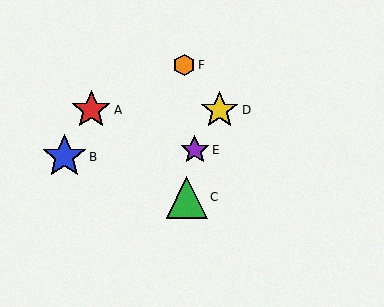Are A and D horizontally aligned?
Yes, both are at y≈110.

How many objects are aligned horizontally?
2 objects (A, D) are aligned horizontally.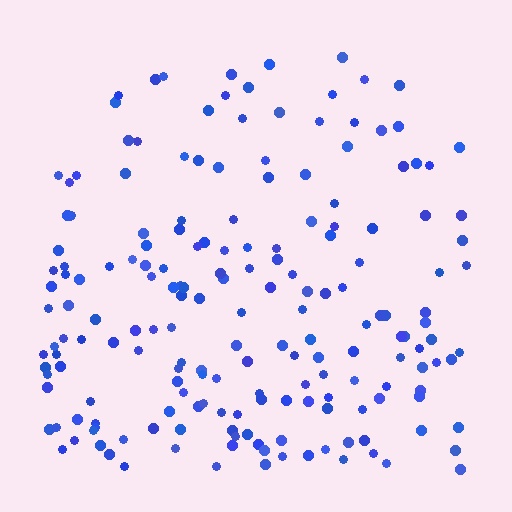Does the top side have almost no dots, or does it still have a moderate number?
Still a moderate number, just noticeably fewer than the bottom.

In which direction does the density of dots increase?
From top to bottom, with the bottom side densest.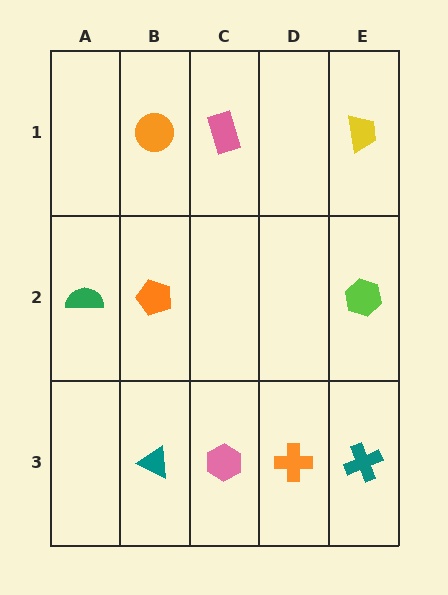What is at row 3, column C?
A pink hexagon.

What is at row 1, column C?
A pink rectangle.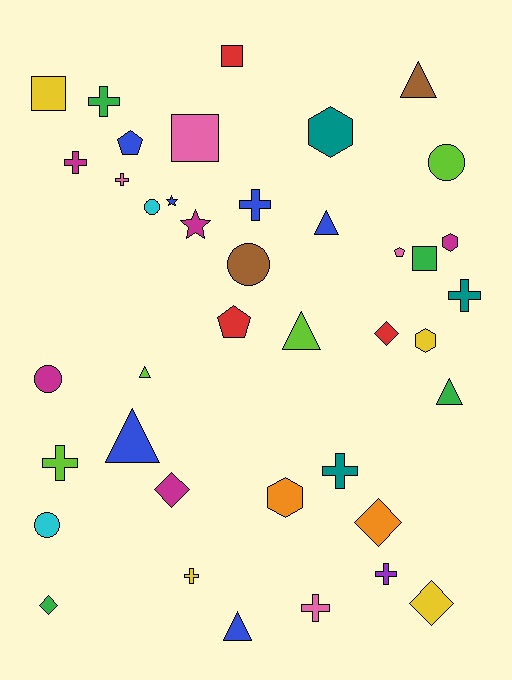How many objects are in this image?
There are 40 objects.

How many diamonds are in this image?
There are 5 diamonds.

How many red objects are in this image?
There are 3 red objects.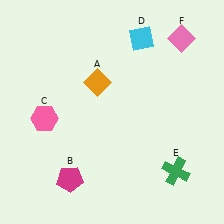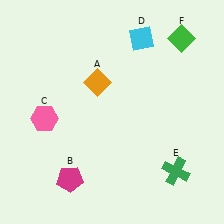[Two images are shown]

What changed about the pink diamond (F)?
In Image 1, F is pink. In Image 2, it changed to green.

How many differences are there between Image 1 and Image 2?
There is 1 difference between the two images.